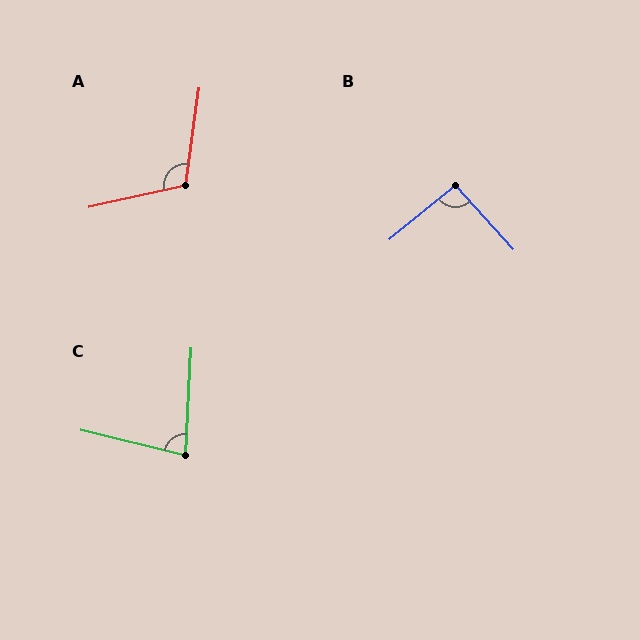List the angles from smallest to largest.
C (79°), B (93°), A (110°).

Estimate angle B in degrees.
Approximately 93 degrees.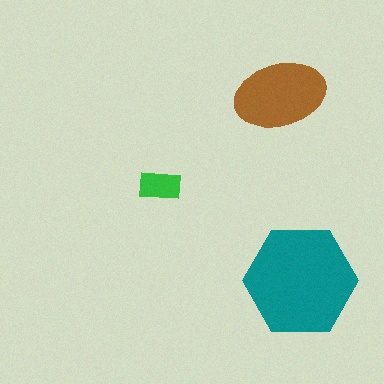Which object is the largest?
The teal hexagon.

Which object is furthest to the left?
The green rectangle is leftmost.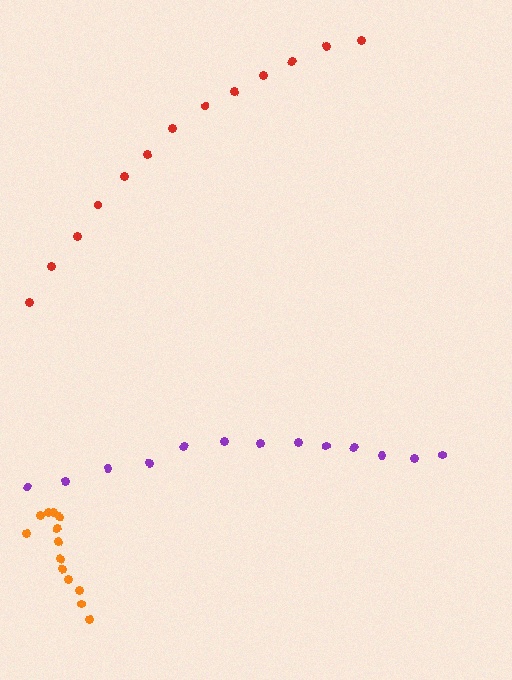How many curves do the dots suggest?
There are 3 distinct paths.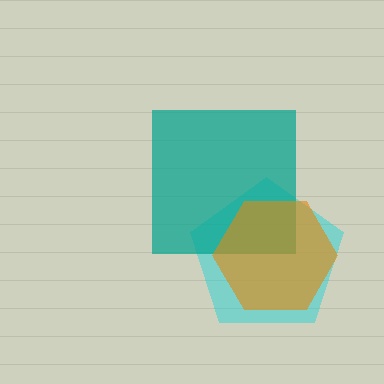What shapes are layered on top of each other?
The layered shapes are: a cyan pentagon, a teal square, an orange hexagon.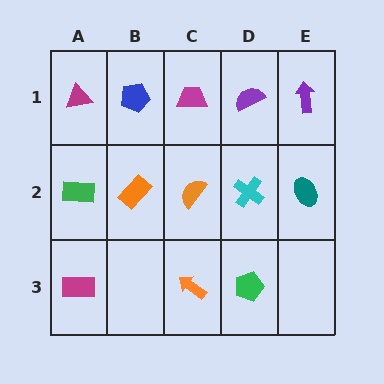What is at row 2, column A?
A green rectangle.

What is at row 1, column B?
A blue pentagon.